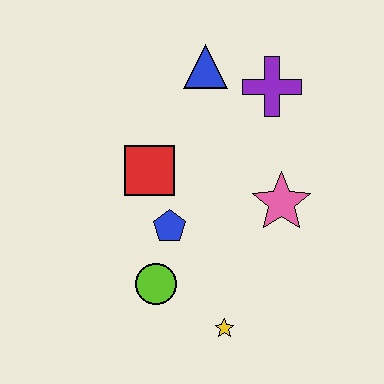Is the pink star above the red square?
No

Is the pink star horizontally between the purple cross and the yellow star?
No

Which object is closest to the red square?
The blue pentagon is closest to the red square.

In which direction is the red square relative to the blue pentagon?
The red square is above the blue pentagon.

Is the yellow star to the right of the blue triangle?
Yes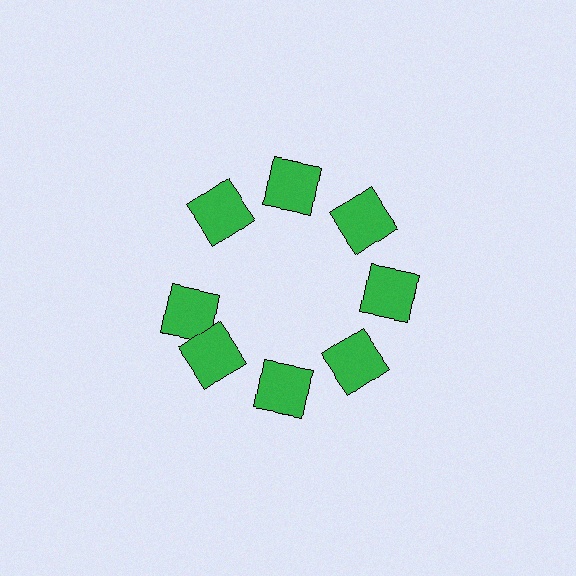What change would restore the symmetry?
The symmetry would be restored by rotating it back into even spacing with its neighbors so that all 8 squares sit at equal angles and equal distance from the center.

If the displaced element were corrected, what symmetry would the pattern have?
It would have 8-fold rotational symmetry — the pattern would map onto itself every 45 degrees.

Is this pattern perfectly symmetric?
No. The 8 green squares are arranged in a ring, but one element near the 9 o'clock position is rotated out of alignment along the ring, breaking the 8-fold rotational symmetry.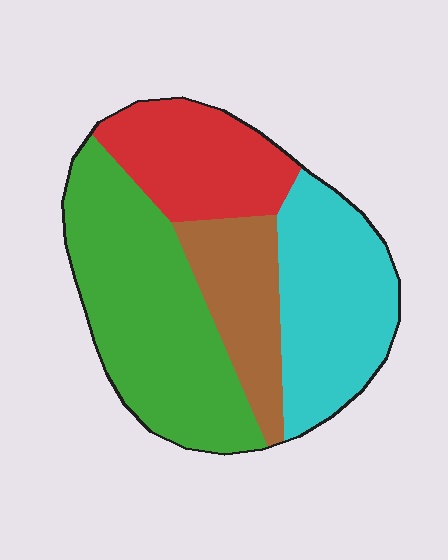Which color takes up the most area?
Green, at roughly 35%.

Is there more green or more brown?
Green.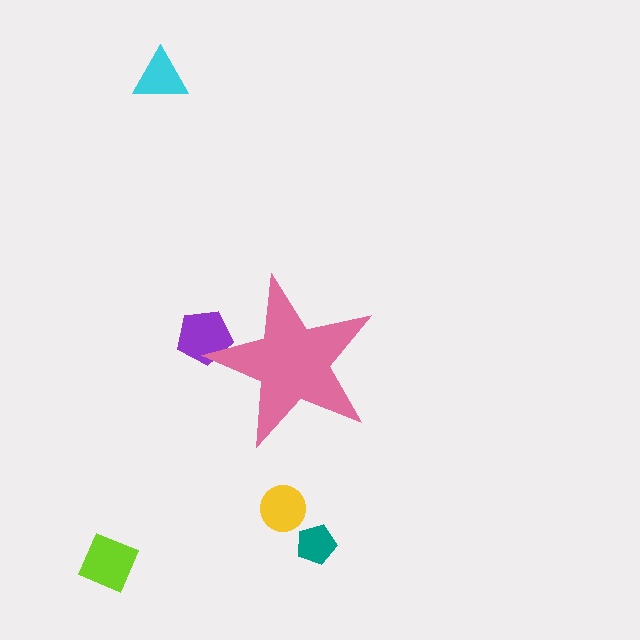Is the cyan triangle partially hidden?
No, the cyan triangle is fully visible.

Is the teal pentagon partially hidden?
No, the teal pentagon is fully visible.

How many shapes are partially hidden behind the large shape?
1 shape is partially hidden.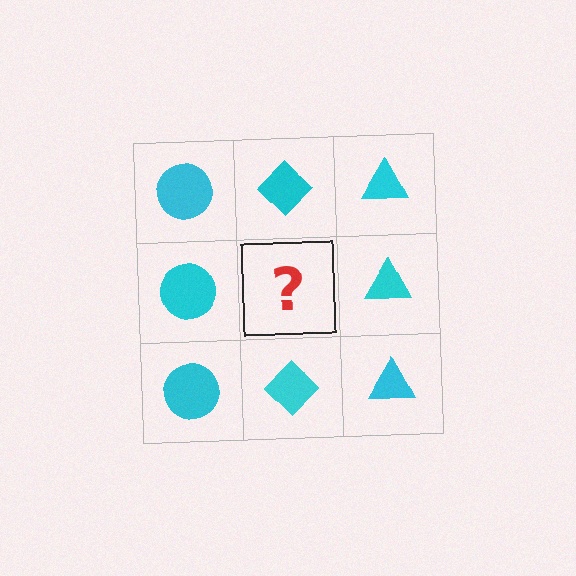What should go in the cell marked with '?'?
The missing cell should contain a cyan diamond.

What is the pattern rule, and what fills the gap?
The rule is that each column has a consistent shape. The gap should be filled with a cyan diamond.